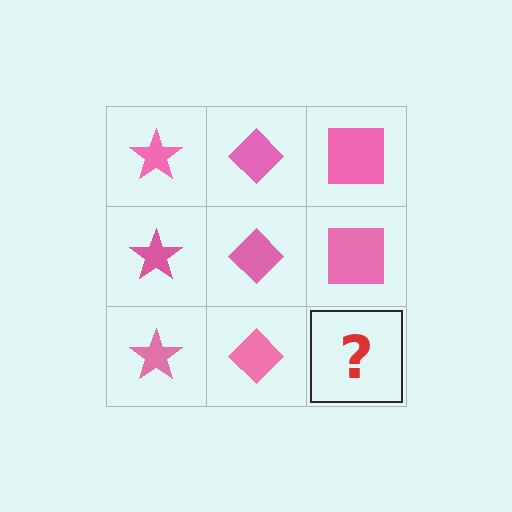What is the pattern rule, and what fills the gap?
The rule is that each column has a consistent shape. The gap should be filled with a pink square.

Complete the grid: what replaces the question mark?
The question mark should be replaced with a pink square.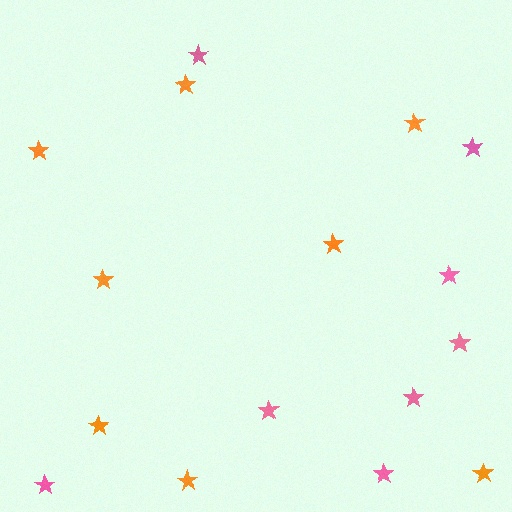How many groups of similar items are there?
There are 2 groups: one group of orange stars (8) and one group of pink stars (8).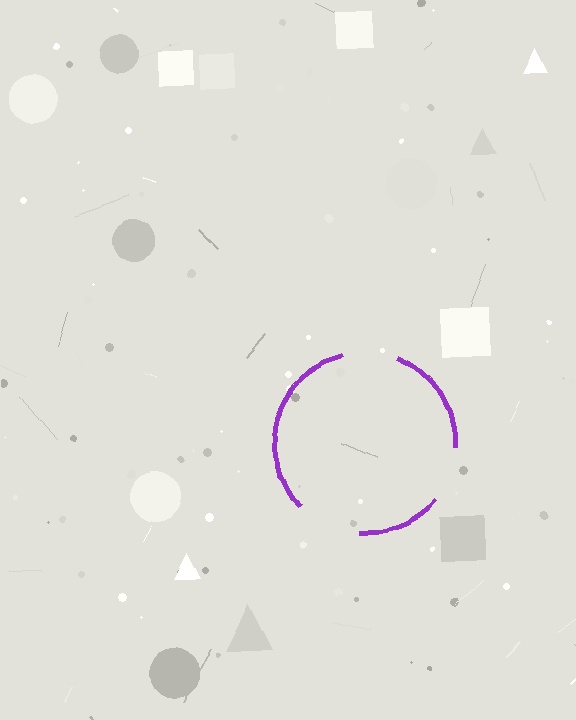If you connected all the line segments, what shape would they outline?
They would outline a circle.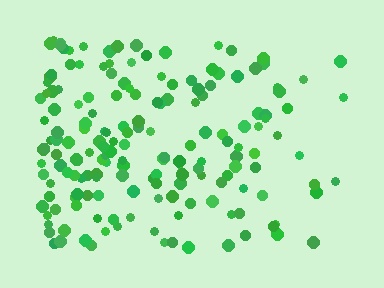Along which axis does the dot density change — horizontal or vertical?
Horizontal.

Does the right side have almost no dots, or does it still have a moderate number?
Still a moderate number, just noticeably fewer than the left.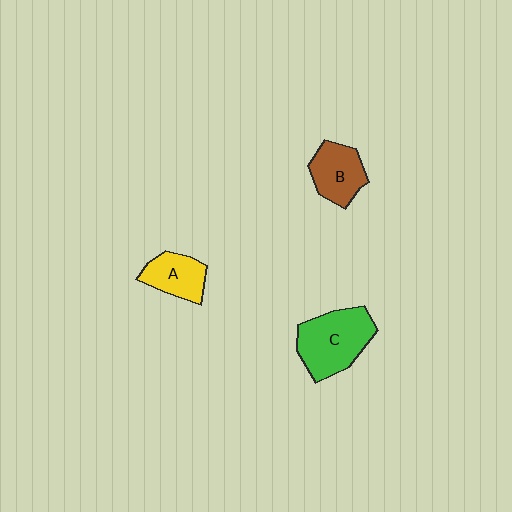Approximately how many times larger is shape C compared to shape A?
Approximately 1.7 times.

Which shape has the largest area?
Shape C (green).